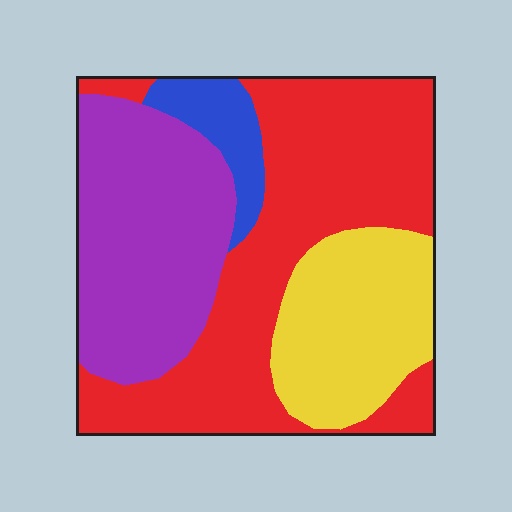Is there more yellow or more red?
Red.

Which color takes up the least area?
Blue, at roughly 5%.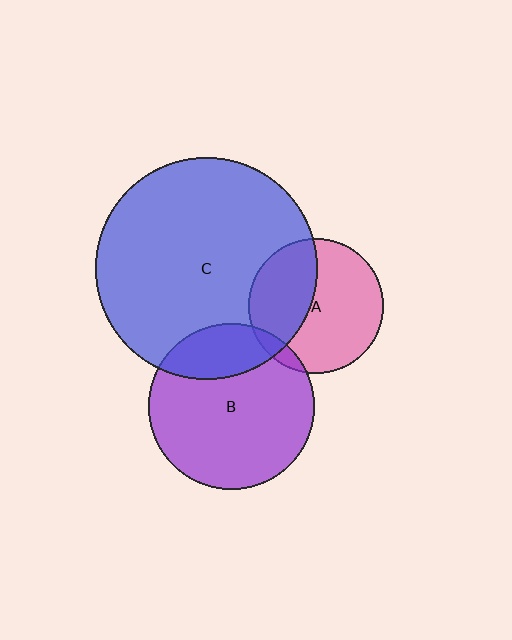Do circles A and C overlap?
Yes.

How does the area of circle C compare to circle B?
Approximately 1.8 times.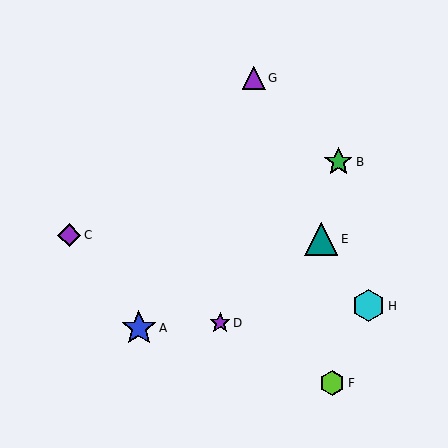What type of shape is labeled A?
Shape A is a blue star.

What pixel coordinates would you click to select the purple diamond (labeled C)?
Click at (69, 235) to select the purple diamond C.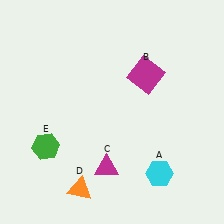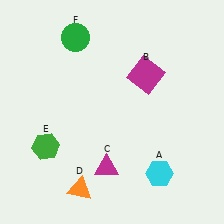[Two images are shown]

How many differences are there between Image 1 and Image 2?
There is 1 difference between the two images.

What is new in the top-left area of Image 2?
A green circle (F) was added in the top-left area of Image 2.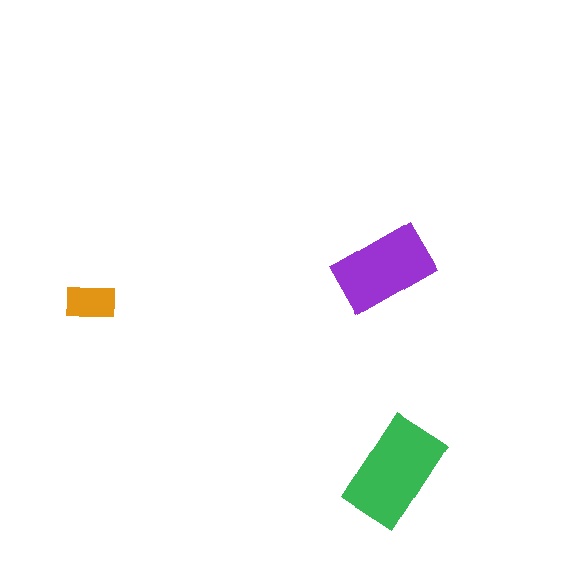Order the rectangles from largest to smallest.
the green one, the purple one, the orange one.